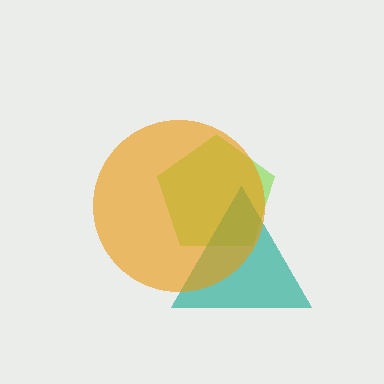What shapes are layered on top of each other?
The layered shapes are: a lime pentagon, a teal triangle, an orange circle.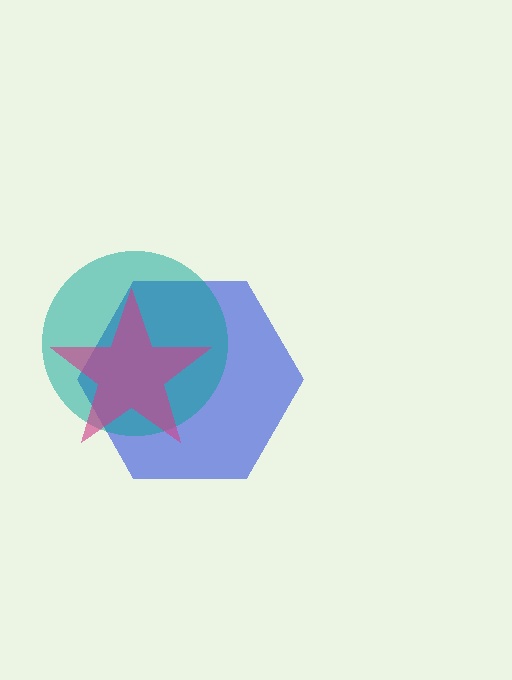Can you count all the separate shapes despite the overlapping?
Yes, there are 3 separate shapes.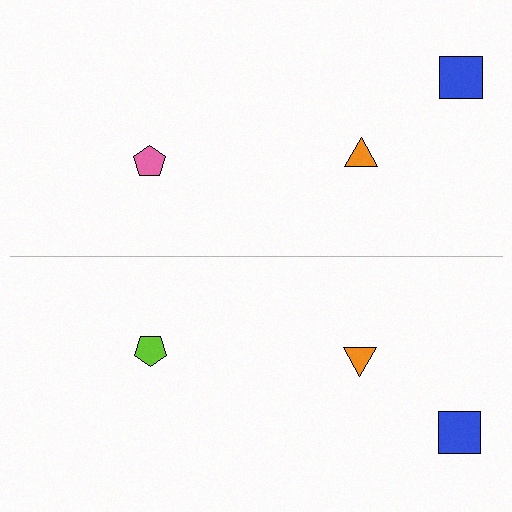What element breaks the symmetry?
The lime pentagon on the bottom side breaks the symmetry — its mirror counterpart is pink.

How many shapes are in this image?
There are 6 shapes in this image.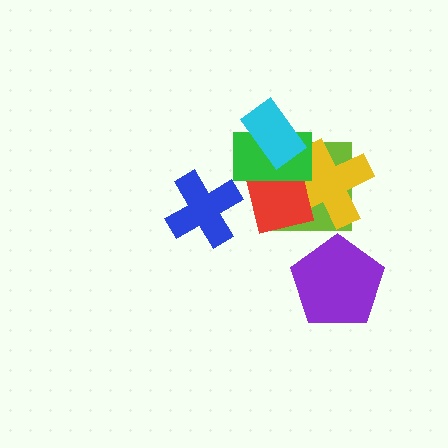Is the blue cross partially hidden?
No, no other shape covers it.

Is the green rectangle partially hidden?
Yes, it is partially covered by another shape.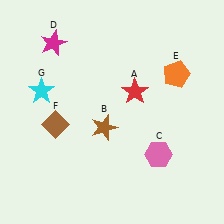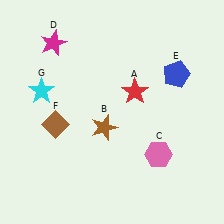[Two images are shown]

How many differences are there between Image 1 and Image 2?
There is 1 difference between the two images.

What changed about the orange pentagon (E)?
In Image 1, E is orange. In Image 2, it changed to blue.